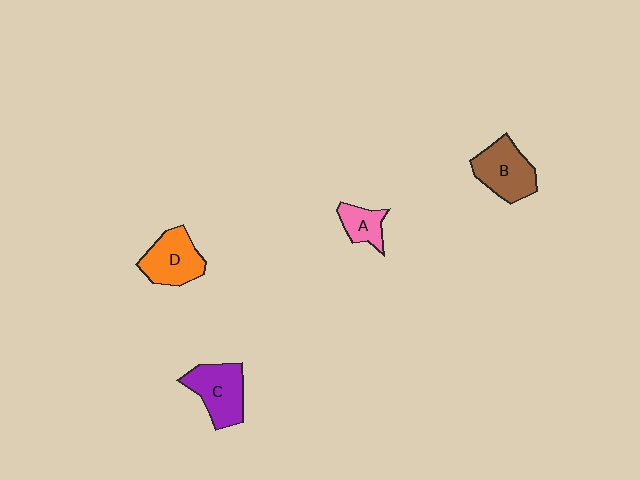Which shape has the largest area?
Shape B (brown).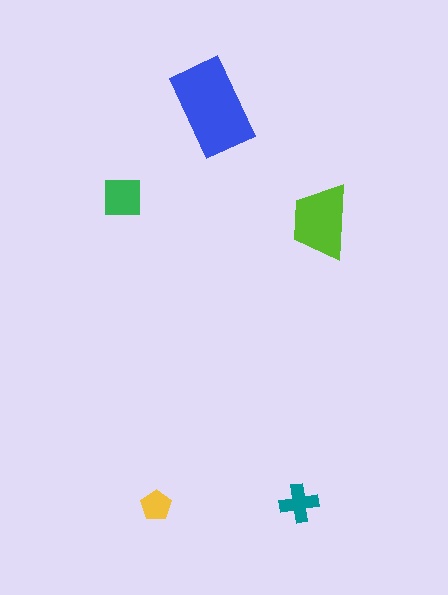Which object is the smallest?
The yellow pentagon.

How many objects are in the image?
There are 5 objects in the image.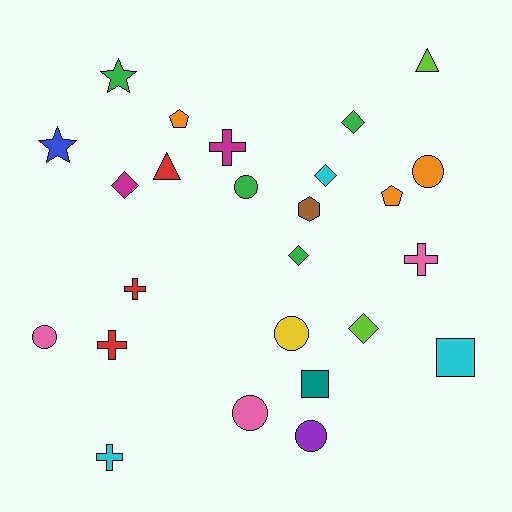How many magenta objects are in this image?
There are 2 magenta objects.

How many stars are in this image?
There are 2 stars.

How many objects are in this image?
There are 25 objects.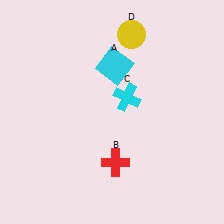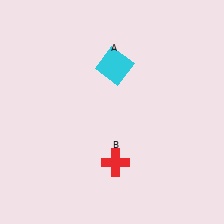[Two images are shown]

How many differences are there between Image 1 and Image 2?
There are 2 differences between the two images.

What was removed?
The cyan cross (C), the yellow circle (D) were removed in Image 2.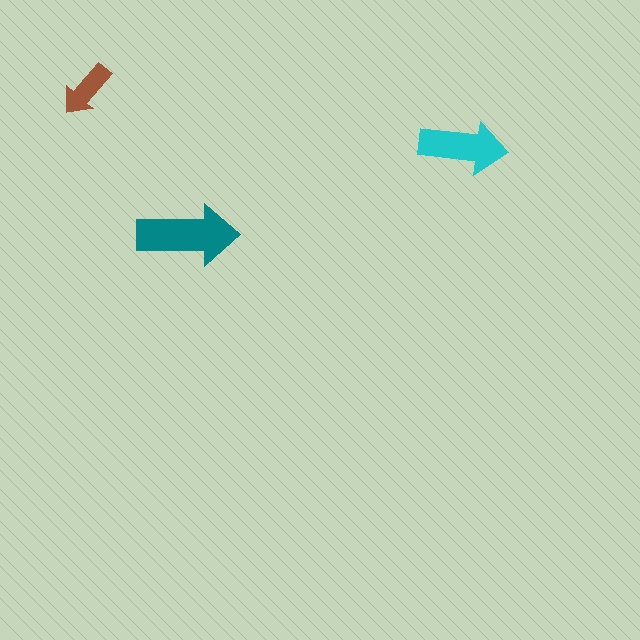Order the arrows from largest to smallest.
the teal one, the cyan one, the brown one.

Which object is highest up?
The brown arrow is topmost.